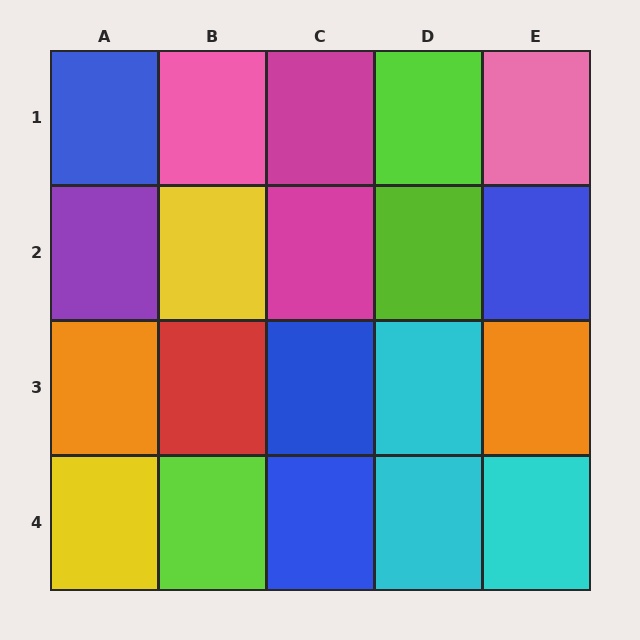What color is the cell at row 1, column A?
Blue.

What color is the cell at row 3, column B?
Red.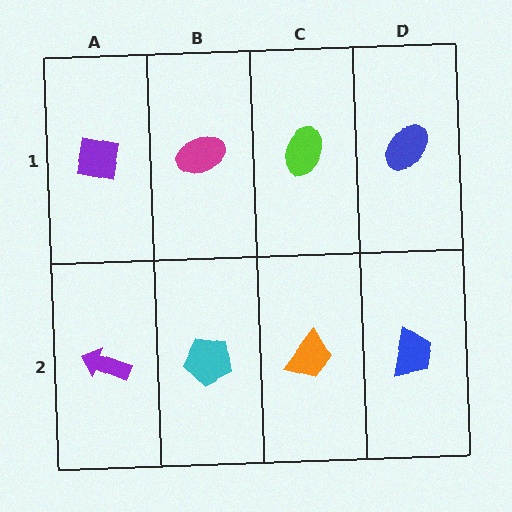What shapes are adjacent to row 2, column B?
A magenta ellipse (row 1, column B), a purple arrow (row 2, column A), an orange trapezoid (row 2, column C).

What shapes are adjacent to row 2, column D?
A blue ellipse (row 1, column D), an orange trapezoid (row 2, column C).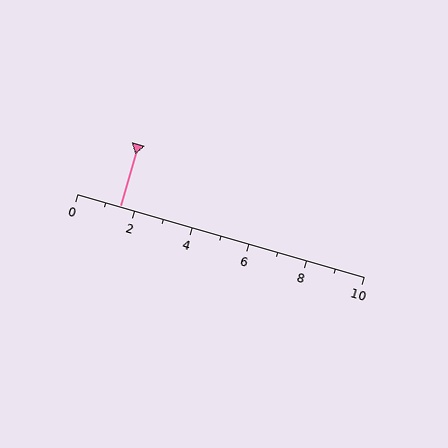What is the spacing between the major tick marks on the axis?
The major ticks are spaced 2 apart.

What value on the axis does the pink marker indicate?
The marker indicates approximately 1.5.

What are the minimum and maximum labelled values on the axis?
The axis runs from 0 to 10.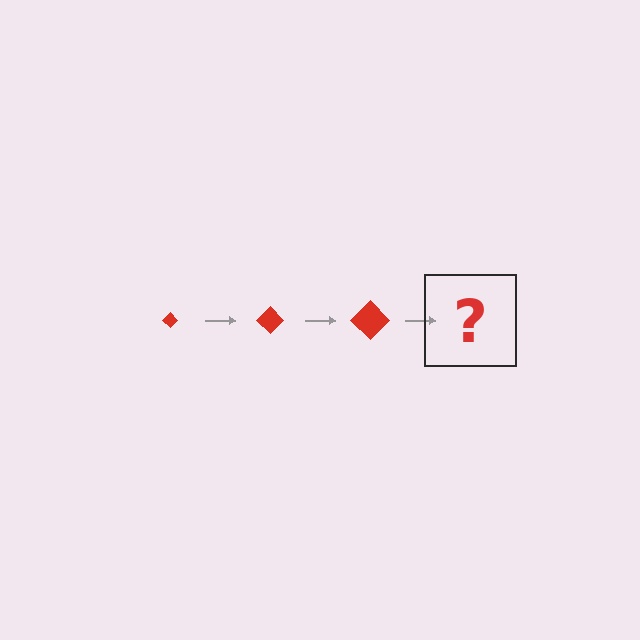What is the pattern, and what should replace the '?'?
The pattern is that the diamond gets progressively larger each step. The '?' should be a red diamond, larger than the previous one.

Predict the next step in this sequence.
The next step is a red diamond, larger than the previous one.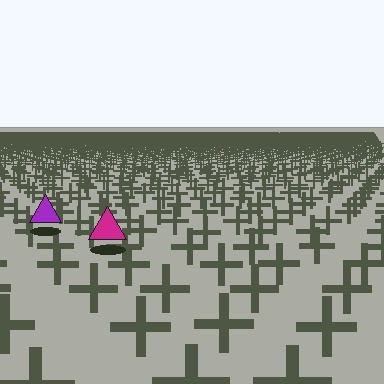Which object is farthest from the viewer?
The purple triangle is farthest from the viewer. It appears smaller and the ground texture around it is denser.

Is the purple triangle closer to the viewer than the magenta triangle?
No. The magenta triangle is closer — you can tell from the texture gradient: the ground texture is coarser near it.